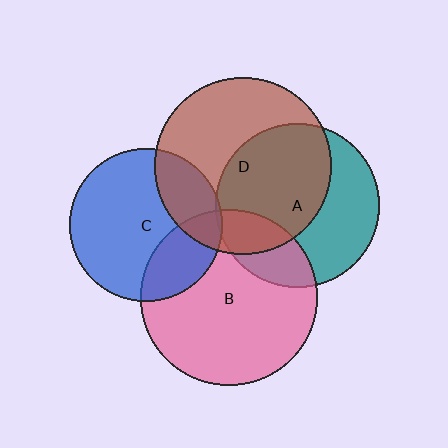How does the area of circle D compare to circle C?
Approximately 1.3 times.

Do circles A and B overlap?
Yes.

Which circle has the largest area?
Circle D (brown).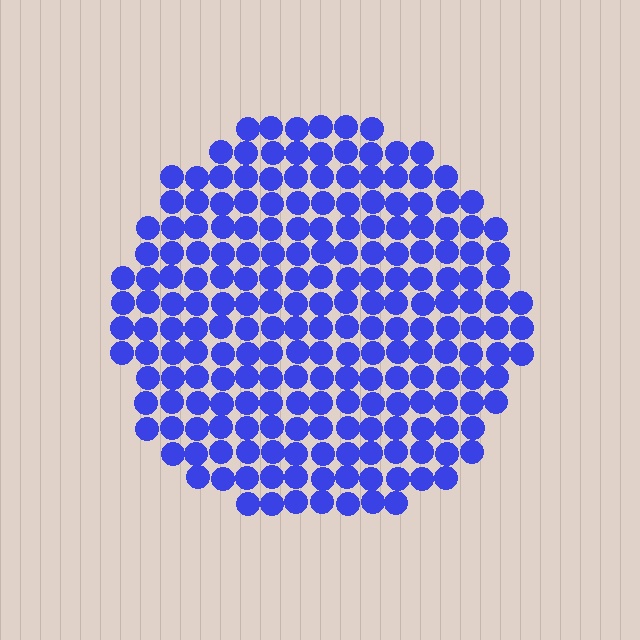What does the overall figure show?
The overall figure shows a circle.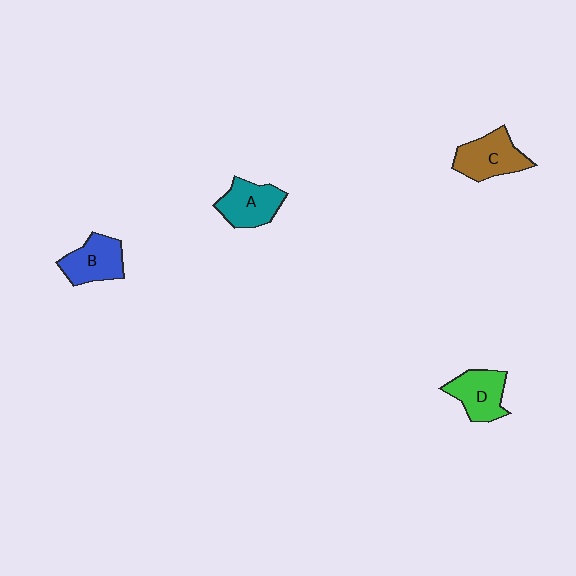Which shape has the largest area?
Shape C (brown).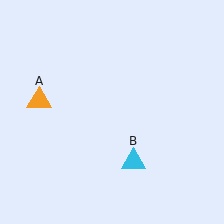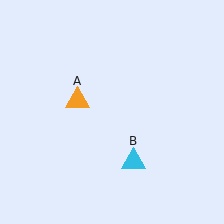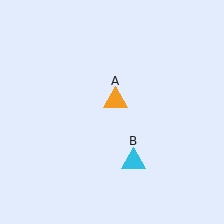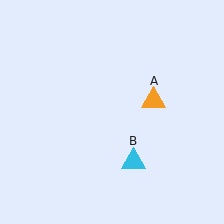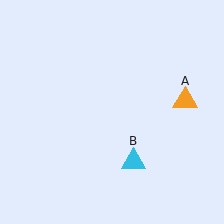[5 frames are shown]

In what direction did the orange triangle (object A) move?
The orange triangle (object A) moved right.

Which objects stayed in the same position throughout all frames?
Cyan triangle (object B) remained stationary.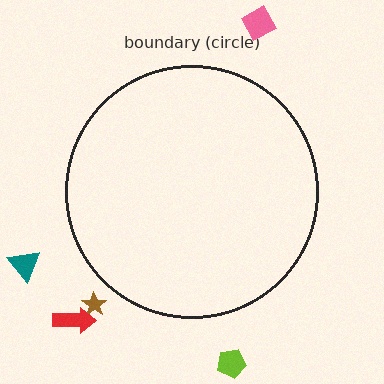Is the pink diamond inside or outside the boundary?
Outside.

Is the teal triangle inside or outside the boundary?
Outside.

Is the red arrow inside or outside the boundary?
Outside.